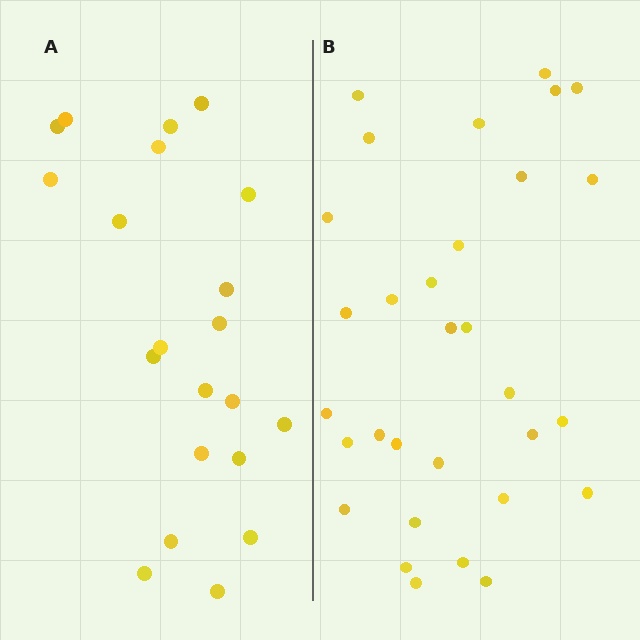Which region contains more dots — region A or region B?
Region B (the right region) has more dots.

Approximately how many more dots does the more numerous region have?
Region B has roughly 10 or so more dots than region A.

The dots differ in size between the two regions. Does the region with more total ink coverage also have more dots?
No. Region A has more total ink coverage because its dots are larger, but region B actually contains more individual dots. Total area can be misleading — the number of items is what matters here.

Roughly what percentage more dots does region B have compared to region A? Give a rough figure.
About 50% more.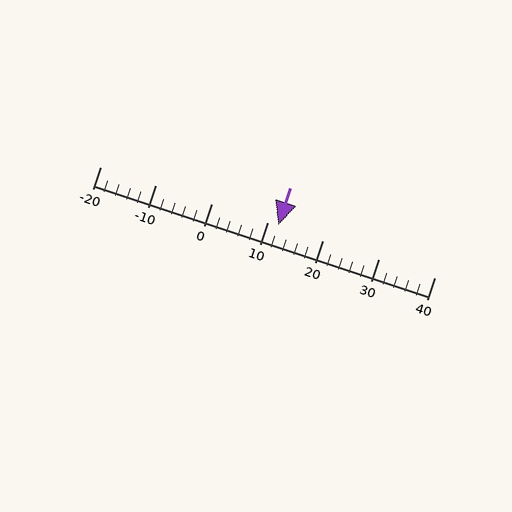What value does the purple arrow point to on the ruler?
The purple arrow points to approximately 12.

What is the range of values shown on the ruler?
The ruler shows values from -20 to 40.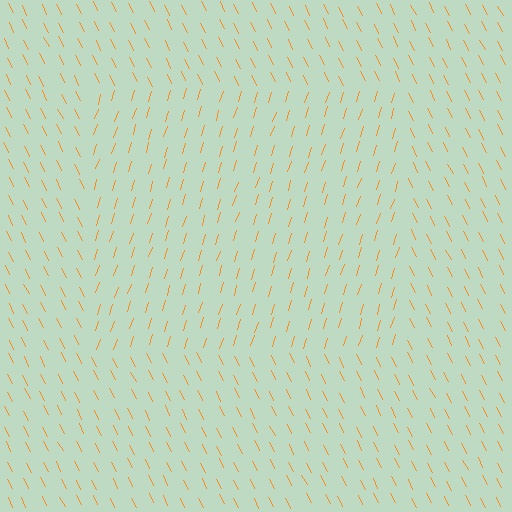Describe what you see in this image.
The image is filled with small orange line segments. A rectangle region in the image has lines oriented differently from the surrounding lines, creating a visible texture boundary.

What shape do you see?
I see a rectangle.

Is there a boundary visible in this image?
Yes, there is a texture boundary formed by a change in line orientation.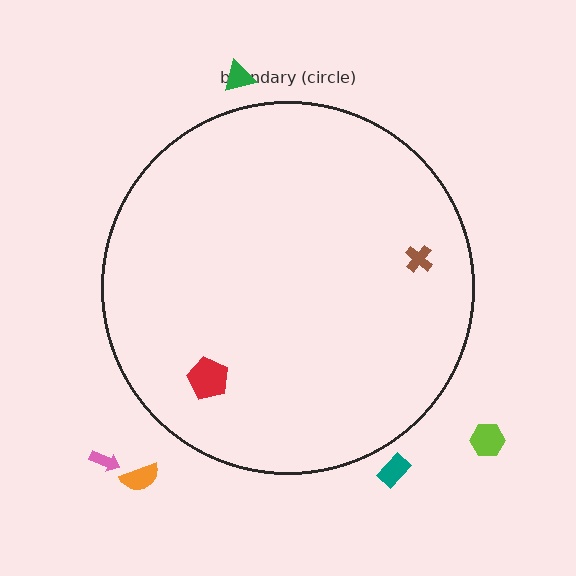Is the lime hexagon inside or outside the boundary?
Outside.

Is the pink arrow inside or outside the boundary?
Outside.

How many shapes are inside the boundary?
2 inside, 5 outside.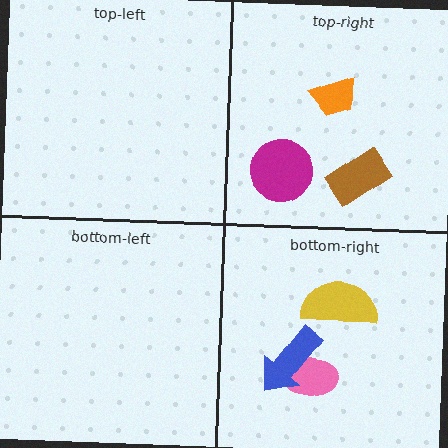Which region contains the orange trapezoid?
The top-right region.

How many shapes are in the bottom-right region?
3.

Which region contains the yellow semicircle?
The bottom-right region.